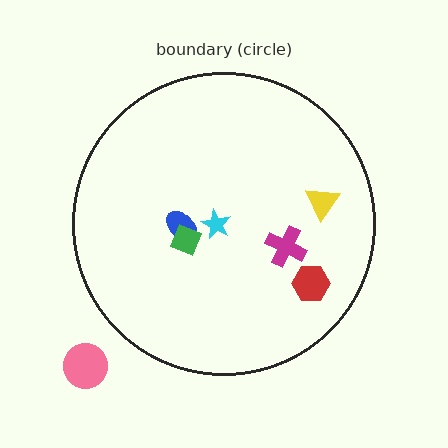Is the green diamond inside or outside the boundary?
Inside.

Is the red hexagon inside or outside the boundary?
Inside.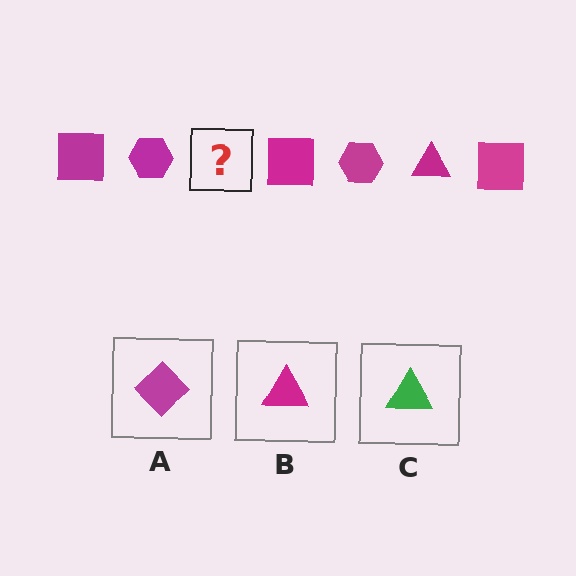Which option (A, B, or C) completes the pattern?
B.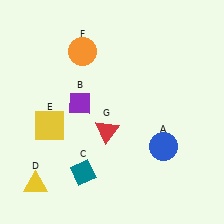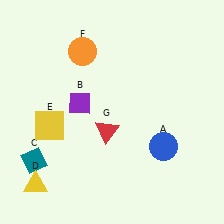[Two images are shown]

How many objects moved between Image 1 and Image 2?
1 object moved between the two images.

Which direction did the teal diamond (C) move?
The teal diamond (C) moved left.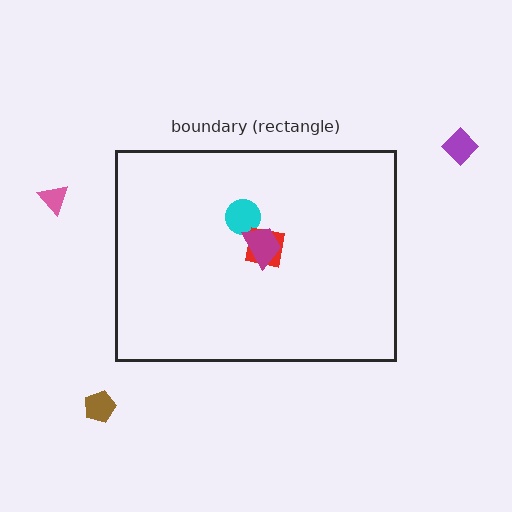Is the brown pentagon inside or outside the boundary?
Outside.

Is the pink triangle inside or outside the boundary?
Outside.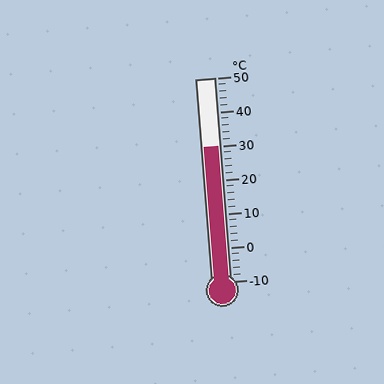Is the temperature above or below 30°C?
The temperature is at 30°C.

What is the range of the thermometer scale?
The thermometer scale ranges from -10°C to 50°C.